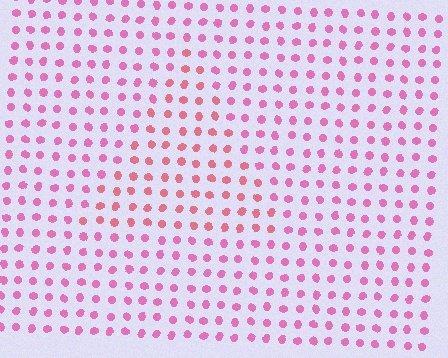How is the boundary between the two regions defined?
The boundary is defined purely by a slight shift in hue (about 24 degrees). Spacing, size, and orientation are identical on both sides.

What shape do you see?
I see a triangle.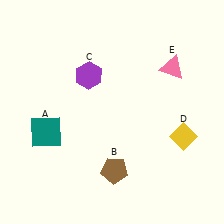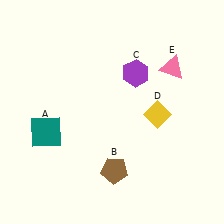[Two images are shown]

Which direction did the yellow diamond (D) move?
The yellow diamond (D) moved left.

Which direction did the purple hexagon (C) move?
The purple hexagon (C) moved right.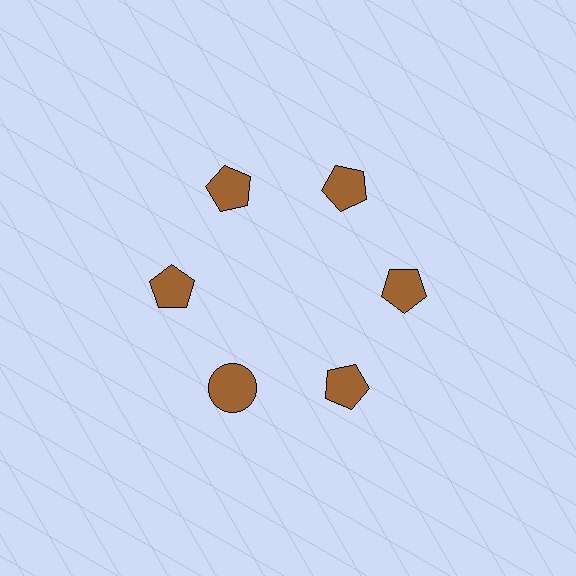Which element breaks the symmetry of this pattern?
The brown circle at roughly the 7 o'clock position breaks the symmetry. All other shapes are brown pentagons.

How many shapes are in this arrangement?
There are 6 shapes arranged in a ring pattern.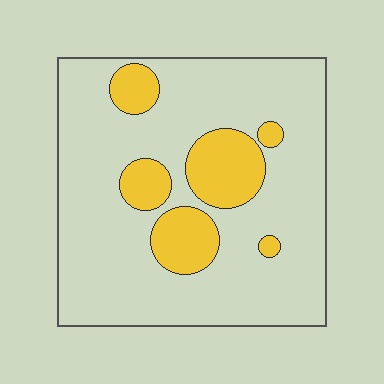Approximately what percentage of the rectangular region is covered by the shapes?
Approximately 20%.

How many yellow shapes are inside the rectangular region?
6.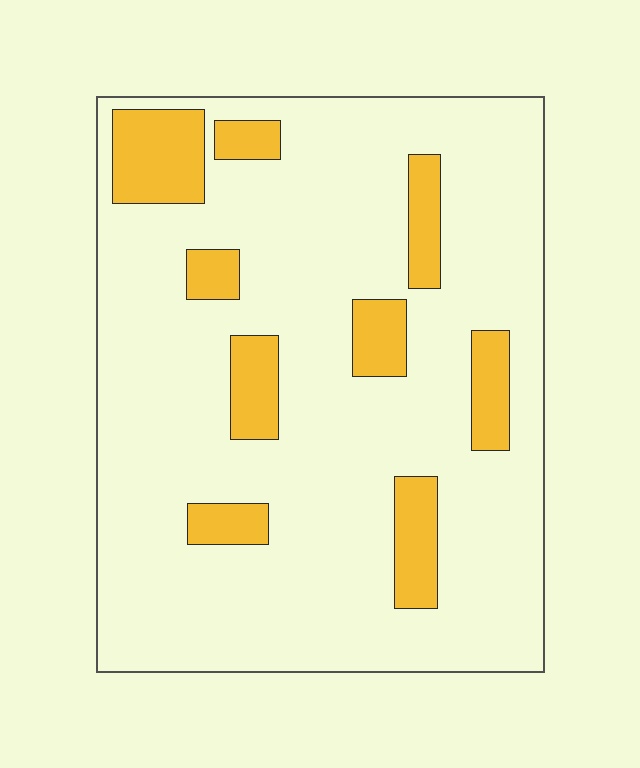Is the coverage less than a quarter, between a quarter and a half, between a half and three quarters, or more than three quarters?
Less than a quarter.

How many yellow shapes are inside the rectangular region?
9.